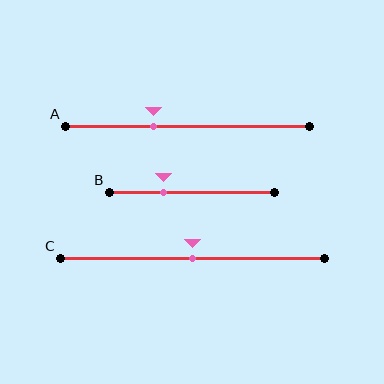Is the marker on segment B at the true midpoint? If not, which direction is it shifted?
No, the marker on segment B is shifted to the left by about 17% of the segment length.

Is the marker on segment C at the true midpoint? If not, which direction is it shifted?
Yes, the marker on segment C is at the true midpoint.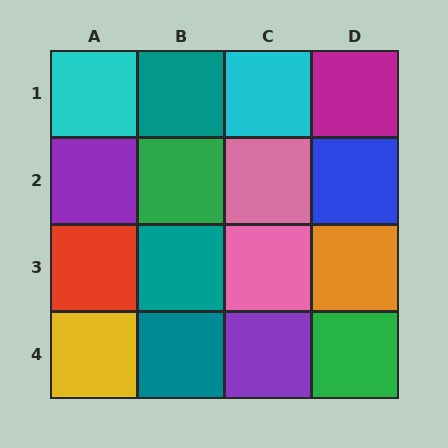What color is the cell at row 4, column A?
Yellow.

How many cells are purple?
2 cells are purple.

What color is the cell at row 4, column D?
Green.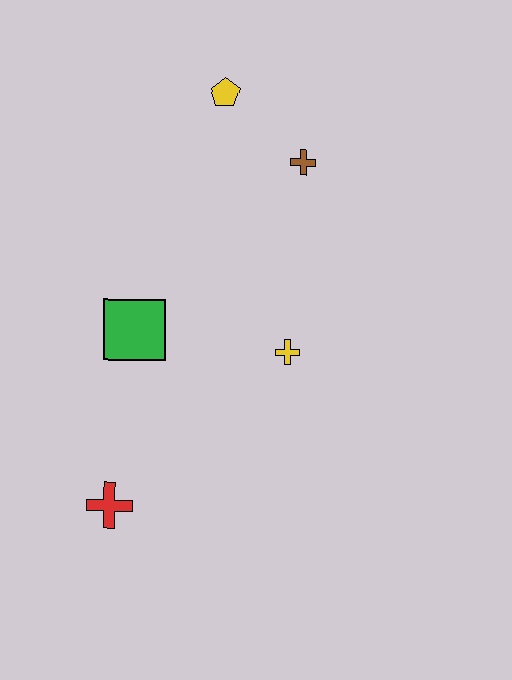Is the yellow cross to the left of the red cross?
No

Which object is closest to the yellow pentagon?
The brown cross is closest to the yellow pentagon.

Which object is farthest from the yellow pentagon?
The red cross is farthest from the yellow pentagon.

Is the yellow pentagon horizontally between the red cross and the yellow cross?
Yes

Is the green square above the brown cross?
No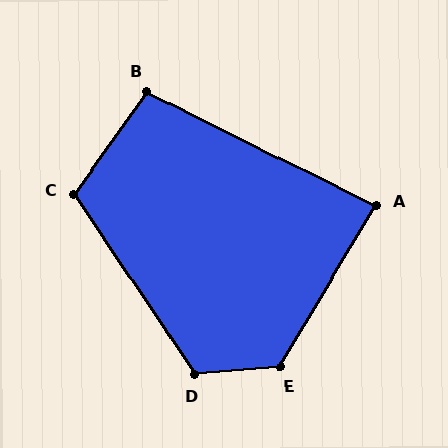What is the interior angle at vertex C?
Approximately 111 degrees (obtuse).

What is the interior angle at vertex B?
Approximately 99 degrees (obtuse).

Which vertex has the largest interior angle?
E, at approximately 126 degrees.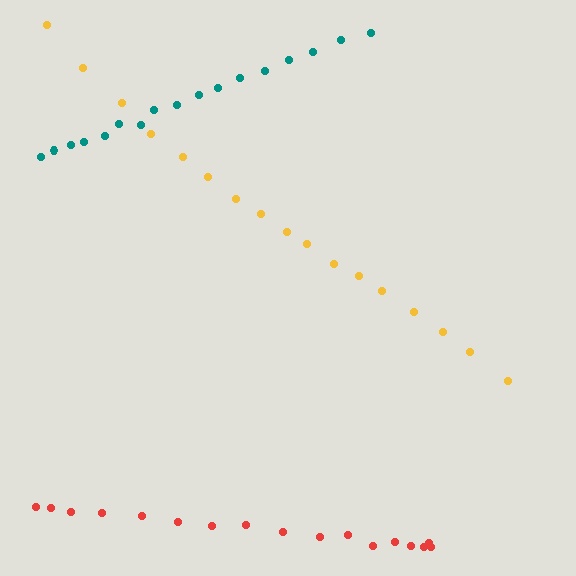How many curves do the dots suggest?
There are 3 distinct paths.